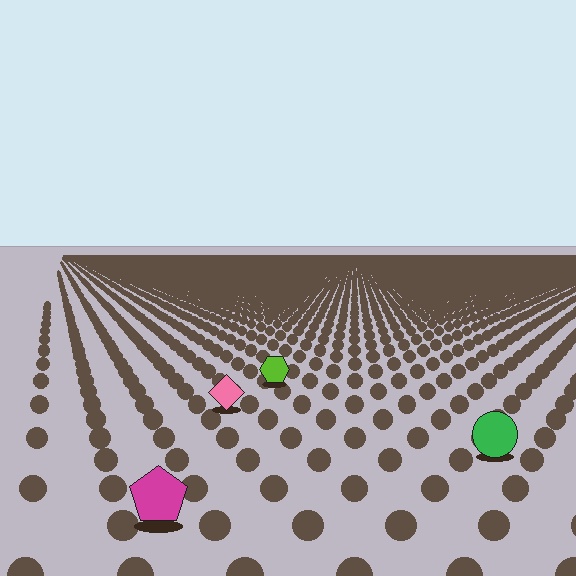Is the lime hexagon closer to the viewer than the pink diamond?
No. The pink diamond is closer — you can tell from the texture gradient: the ground texture is coarser near it.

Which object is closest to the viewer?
The magenta pentagon is closest. The texture marks near it are larger and more spread out.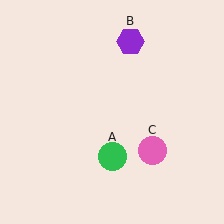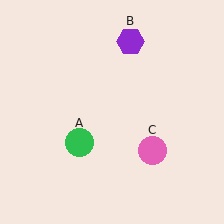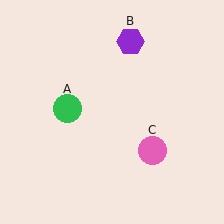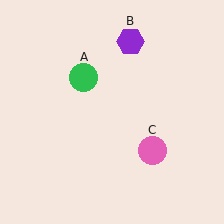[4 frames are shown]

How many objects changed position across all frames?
1 object changed position: green circle (object A).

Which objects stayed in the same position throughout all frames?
Purple hexagon (object B) and pink circle (object C) remained stationary.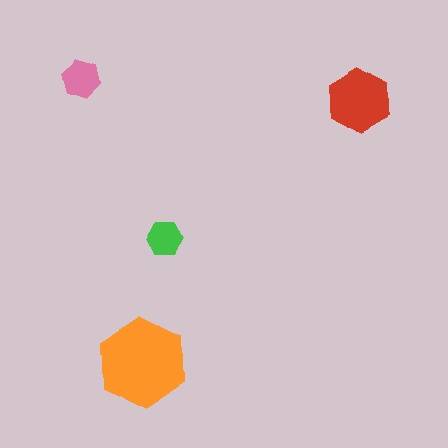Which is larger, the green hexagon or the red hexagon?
The red one.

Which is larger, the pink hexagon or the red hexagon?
The red one.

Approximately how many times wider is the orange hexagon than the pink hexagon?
About 2.5 times wider.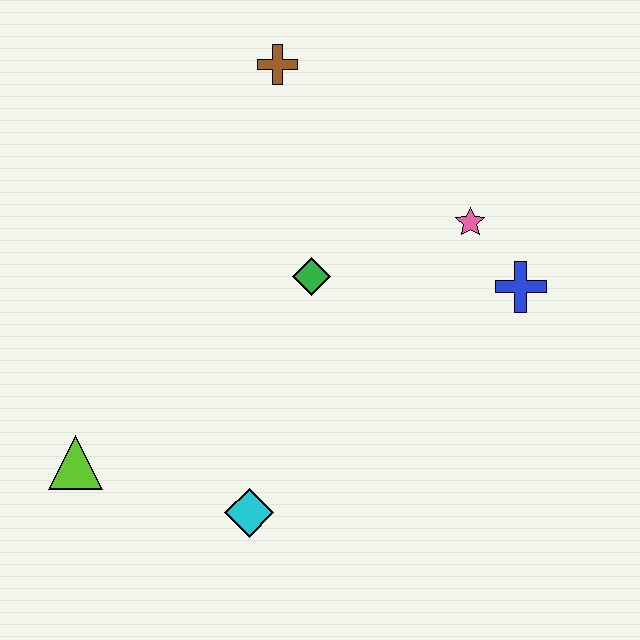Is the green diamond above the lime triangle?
Yes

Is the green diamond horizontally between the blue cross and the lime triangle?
Yes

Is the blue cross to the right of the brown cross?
Yes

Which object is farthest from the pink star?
The lime triangle is farthest from the pink star.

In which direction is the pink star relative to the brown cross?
The pink star is to the right of the brown cross.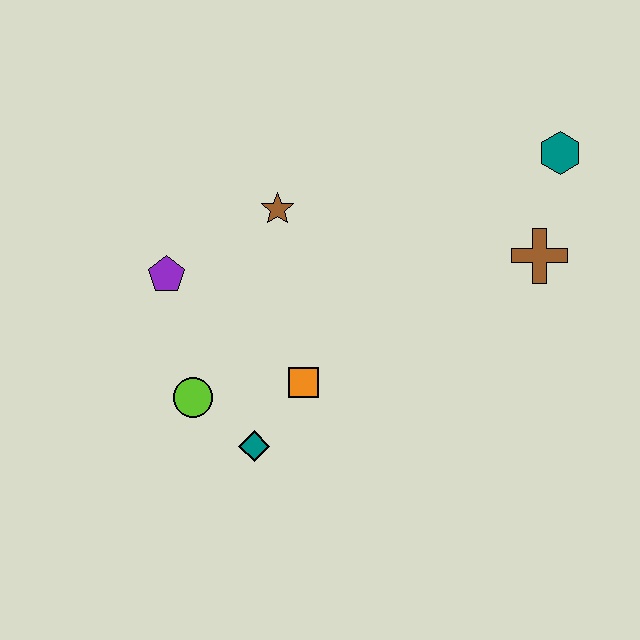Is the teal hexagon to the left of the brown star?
No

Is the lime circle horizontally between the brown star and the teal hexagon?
No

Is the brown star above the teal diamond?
Yes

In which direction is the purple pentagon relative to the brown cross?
The purple pentagon is to the left of the brown cross.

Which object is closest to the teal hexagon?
The brown cross is closest to the teal hexagon.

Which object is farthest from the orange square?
The teal hexagon is farthest from the orange square.